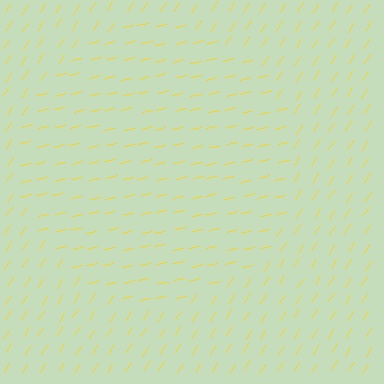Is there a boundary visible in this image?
Yes, there is a texture boundary formed by a change in line orientation.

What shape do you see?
I see a circle.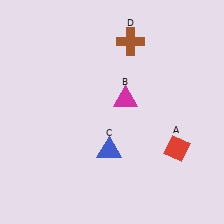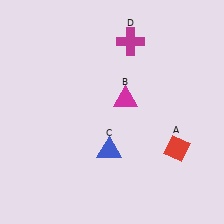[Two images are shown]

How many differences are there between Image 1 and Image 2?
There is 1 difference between the two images.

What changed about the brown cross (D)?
In Image 1, D is brown. In Image 2, it changed to magenta.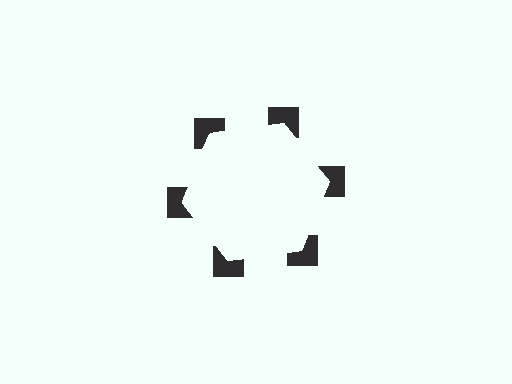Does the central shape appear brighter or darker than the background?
It typically appears slightly brighter than the background, even though no actual brightness change is drawn.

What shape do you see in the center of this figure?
An illusory hexagon — its edges are inferred from the aligned wedge cuts in the notched squares, not physically drawn.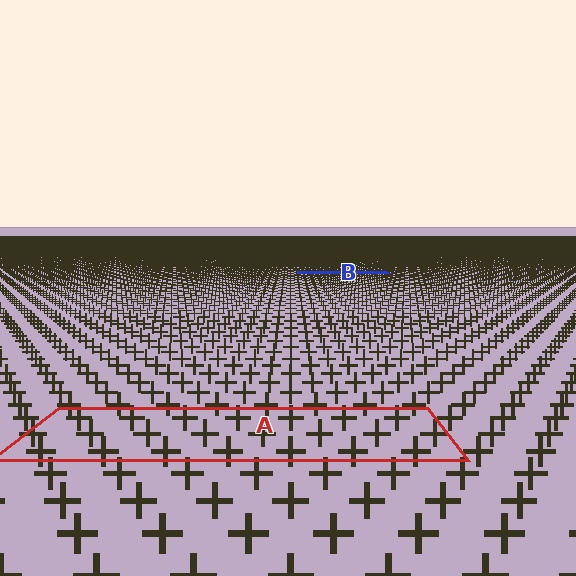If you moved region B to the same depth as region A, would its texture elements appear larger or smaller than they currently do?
They would appear larger. At a closer depth, the same texture elements are projected at a bigger on-screen size.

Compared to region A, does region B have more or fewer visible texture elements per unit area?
Region B has more texture elements per unit area — they are packed more densely because it is farther away.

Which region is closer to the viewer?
Region A is closer. The texture elements there are larger and more spread out.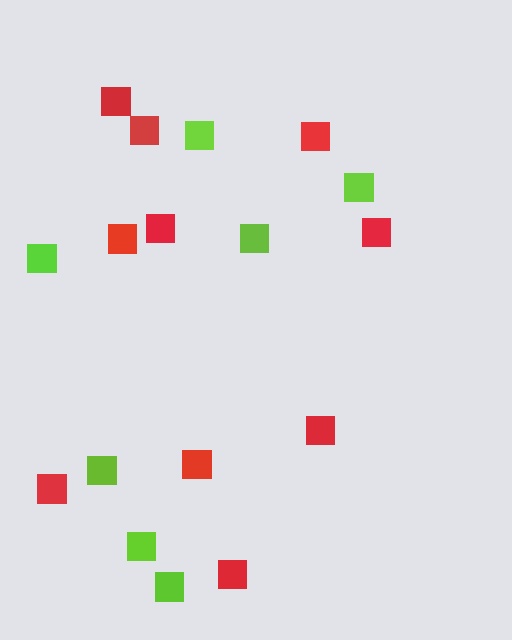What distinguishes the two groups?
There are 2 groups: one group of red squares (10) and one group of lime squares (7).